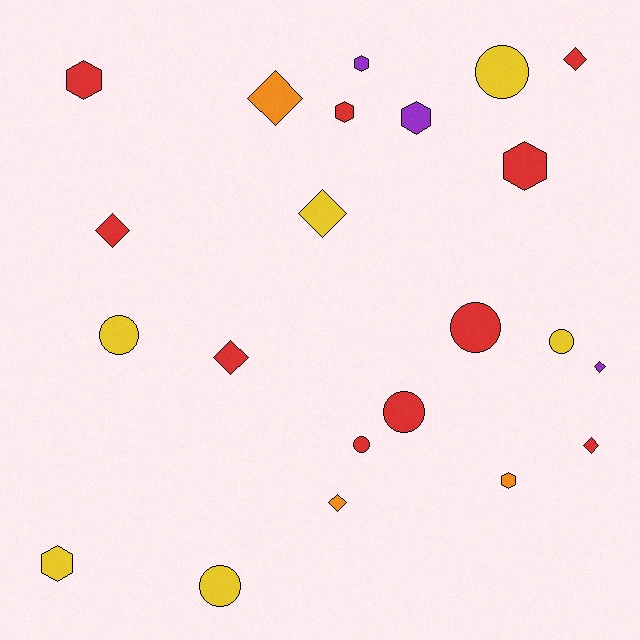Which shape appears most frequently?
Diamond, with 8 objects.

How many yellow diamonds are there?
There is 1 yellow diamond.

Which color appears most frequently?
Red, with 10 objects.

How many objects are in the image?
There are 22 objects.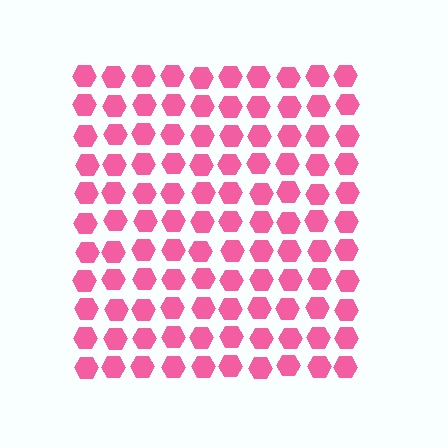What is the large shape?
The large shape is a square.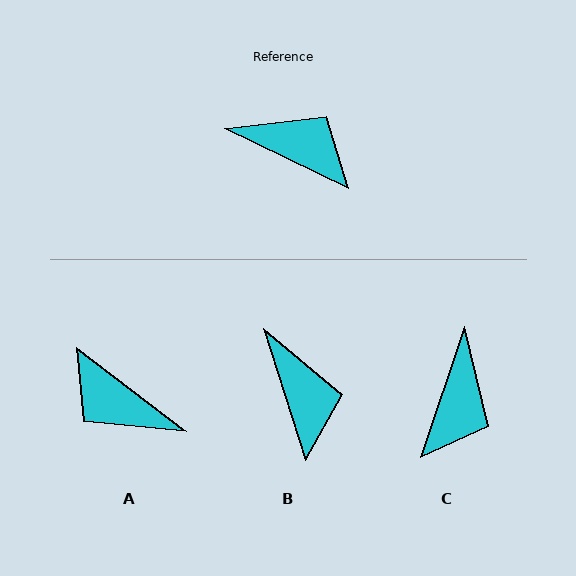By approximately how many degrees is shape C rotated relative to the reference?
Approximately 83 degrees clockwise.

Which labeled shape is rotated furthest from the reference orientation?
A, about 168 degrees away.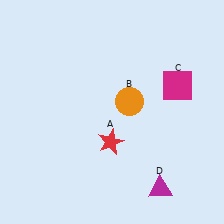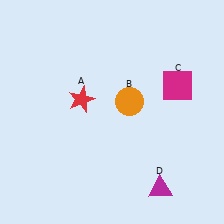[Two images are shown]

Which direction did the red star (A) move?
The red star (A) moved up.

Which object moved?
The red star (A) moved up.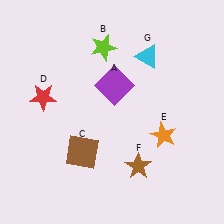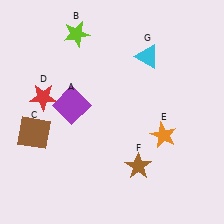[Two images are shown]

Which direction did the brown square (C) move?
The brown square (C) moved left.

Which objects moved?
The objects that moved are: the purple square (A), the lime star (B), the brown square (C).